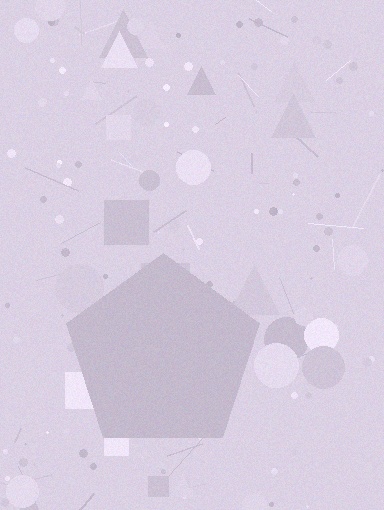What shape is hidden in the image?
A pentagon is hidden in the image.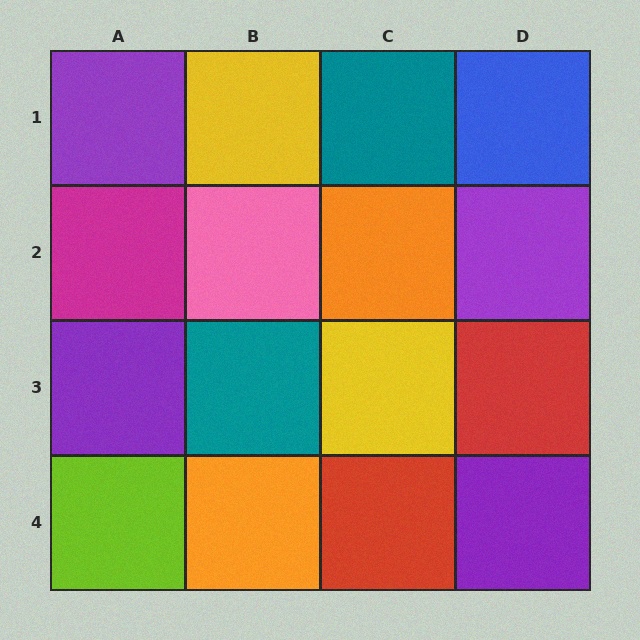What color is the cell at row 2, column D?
Purple.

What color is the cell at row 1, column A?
Purple.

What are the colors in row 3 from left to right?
Purple, teal, yellow, red.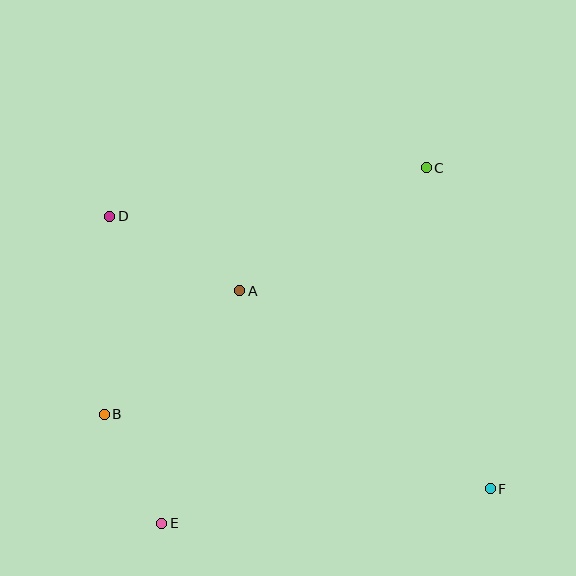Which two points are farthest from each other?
Points D and F are farthest from each other.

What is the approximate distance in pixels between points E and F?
The distance between E and F is approximately 330 pixels.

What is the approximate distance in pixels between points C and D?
The distance between C and D is approximately 320 pixels.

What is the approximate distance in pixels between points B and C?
The distance between B and C is approximately 405 pixels.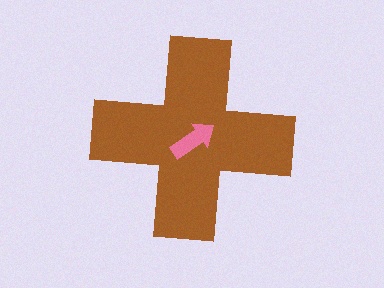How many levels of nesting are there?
2.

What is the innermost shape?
The pink arrow.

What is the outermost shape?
The brown cross.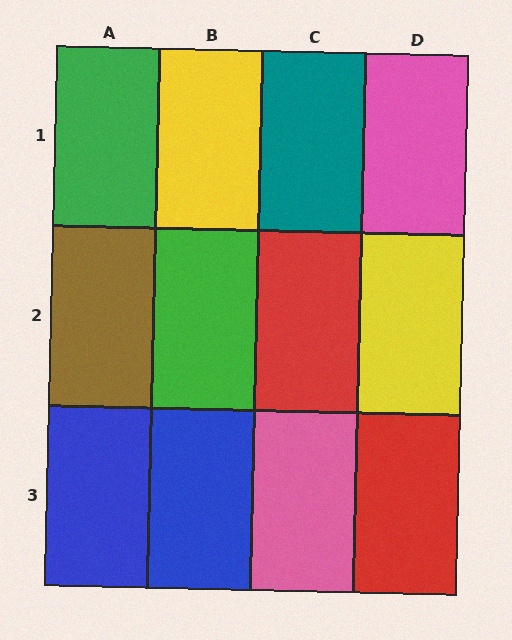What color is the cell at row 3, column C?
Pink.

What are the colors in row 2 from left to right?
Brown, green, red, yellow.